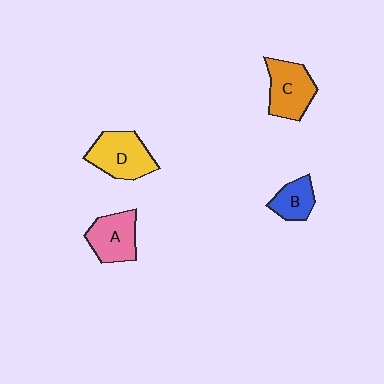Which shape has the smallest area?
Shape B (blue).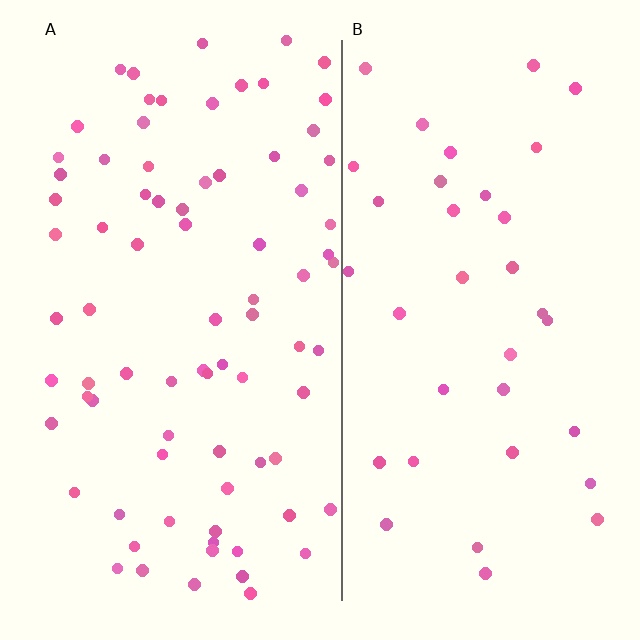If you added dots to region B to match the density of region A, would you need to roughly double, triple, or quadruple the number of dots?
Approximately double.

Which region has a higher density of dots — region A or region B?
A (the left).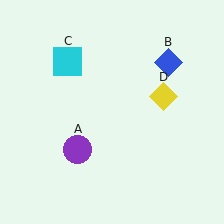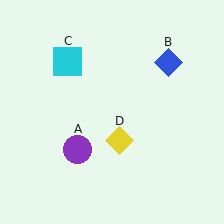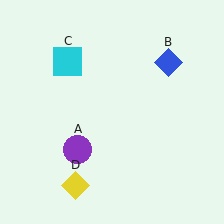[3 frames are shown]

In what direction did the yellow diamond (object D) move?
The yellow diamond (object D) moved down and to the left.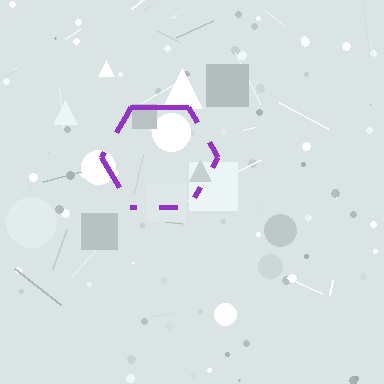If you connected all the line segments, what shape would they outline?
They would outline a hexagon.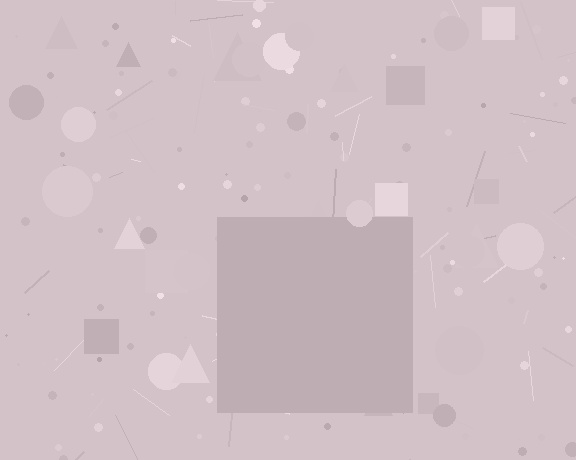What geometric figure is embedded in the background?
A square is embedded in the background.